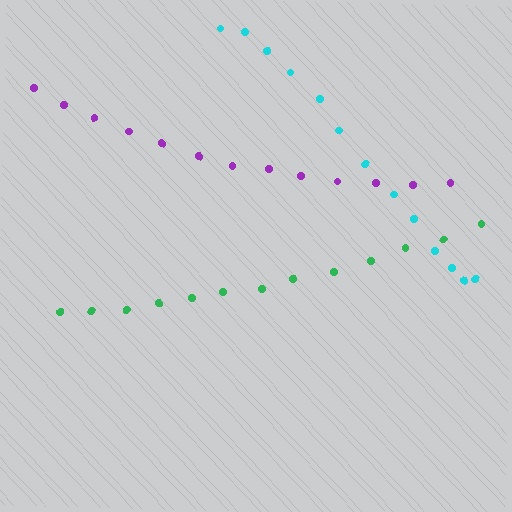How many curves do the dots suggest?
There are 3 distinct paths.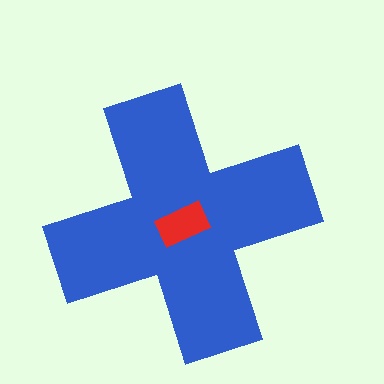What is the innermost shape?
The red rectangle.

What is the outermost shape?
The blue cross.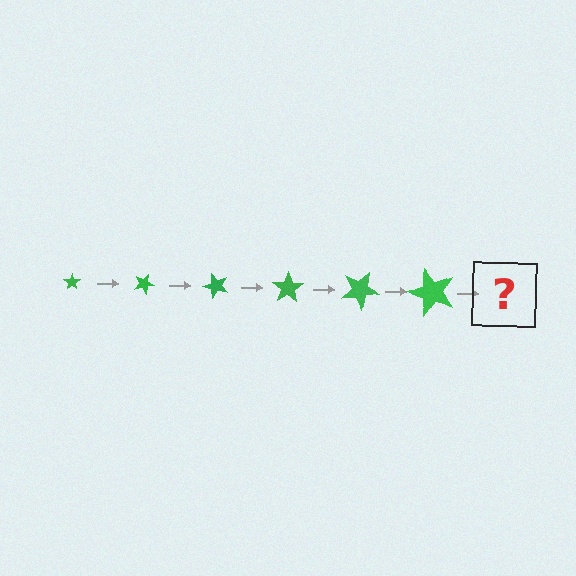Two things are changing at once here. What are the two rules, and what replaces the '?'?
The two rules are that the star grows larger each step and it rotates 25 degrees each step. The '?' should be a star, larger than the previous one and rotated 150 degrees from the start.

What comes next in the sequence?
The next element should be a star, larger than the previous one and rotated 150 degrees from the start.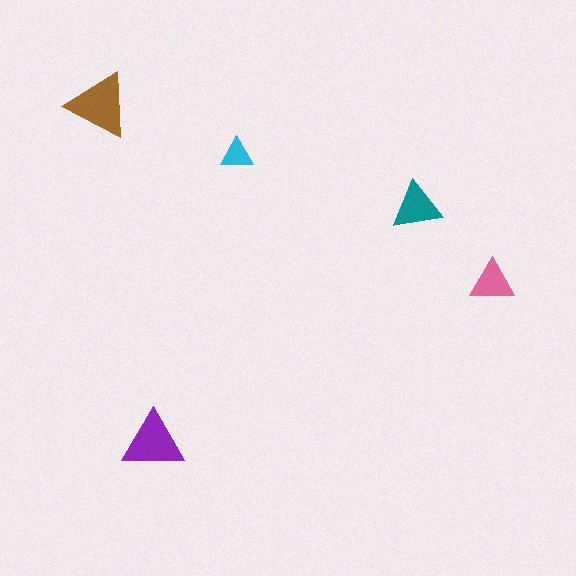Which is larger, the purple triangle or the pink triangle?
The purple one.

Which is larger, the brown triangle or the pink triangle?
The brown one.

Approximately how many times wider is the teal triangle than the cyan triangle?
About 1.5 times wider.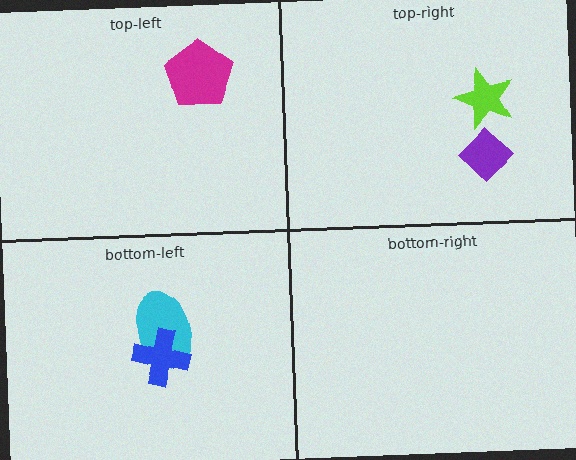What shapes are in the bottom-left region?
The cyan ellipse, the blue cross.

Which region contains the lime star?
The top-right region.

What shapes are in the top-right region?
The lime star, the purple diamond.